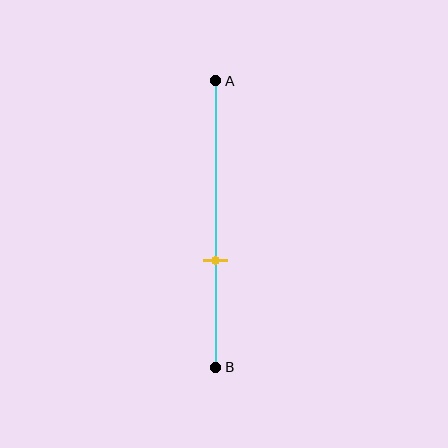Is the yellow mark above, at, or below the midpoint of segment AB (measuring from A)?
The yellow mark is below the midpoint of segment AB.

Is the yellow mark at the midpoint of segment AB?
No, the mark is at about 65% from A, not at the 50% midpoint.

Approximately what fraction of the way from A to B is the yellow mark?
The yellow mark is approximately 65% of the way from A to B.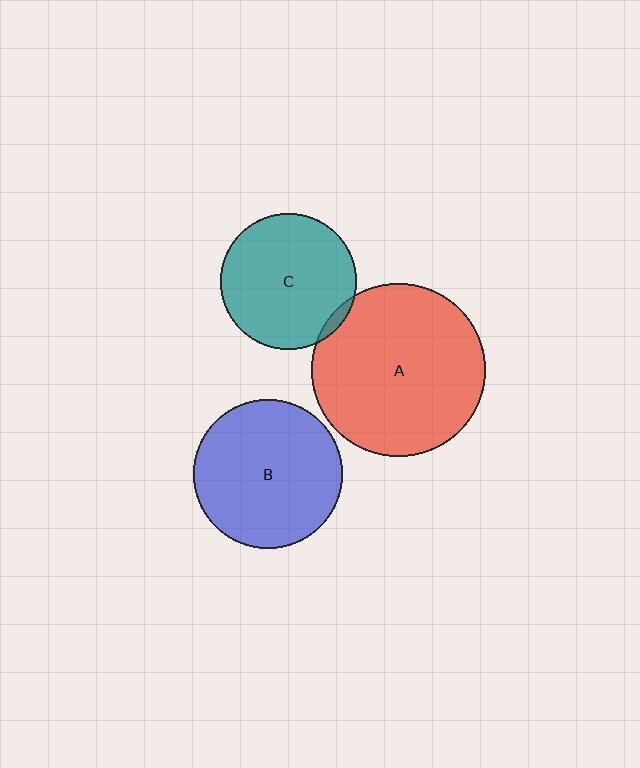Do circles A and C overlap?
Yes.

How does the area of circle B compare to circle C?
Approximately 1.2 times.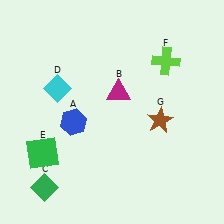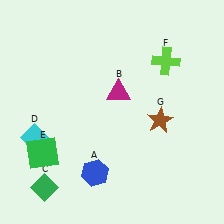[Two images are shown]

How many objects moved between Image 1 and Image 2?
2 objects moved between the two images.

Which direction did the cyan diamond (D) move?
The cyan diamond (D) moved down.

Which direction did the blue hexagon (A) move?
The blue hexagon (A) moved down.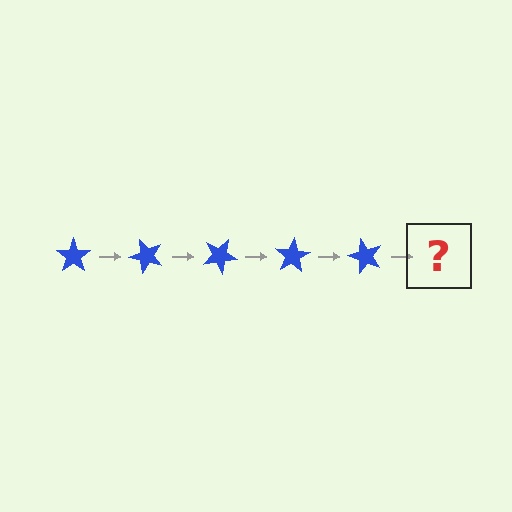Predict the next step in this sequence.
The next step is a blue star rotated 250 degrees.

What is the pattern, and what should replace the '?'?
The pattern is that the star rotates 50 degrees each step. The '?' should be a blue star rotated 250 degrees.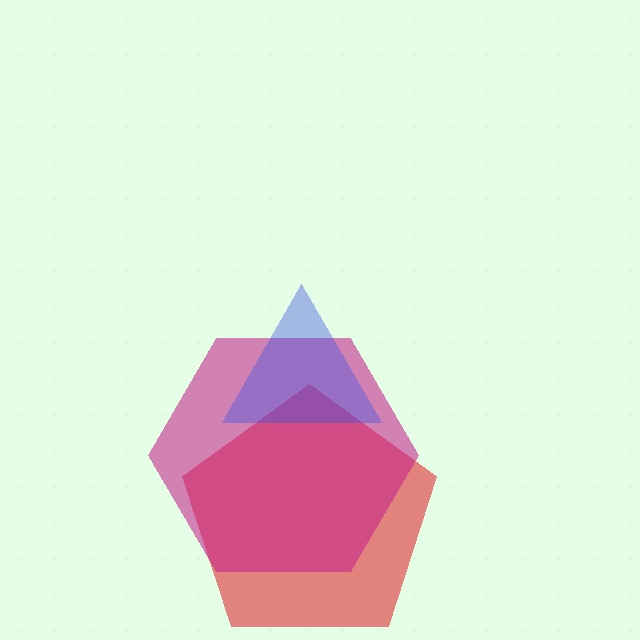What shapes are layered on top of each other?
The layered shapes are: a red pentagon, a magenta hexagon, a blue triangle.